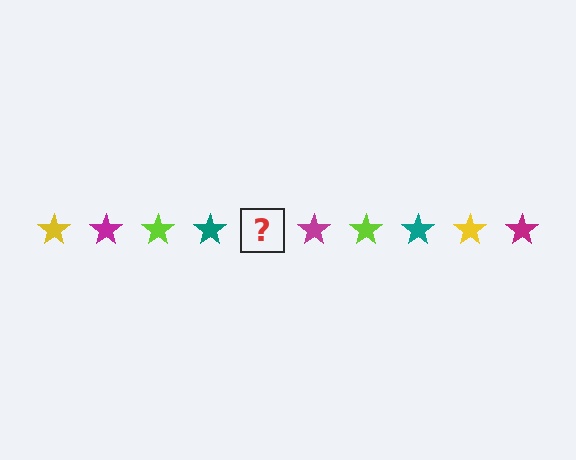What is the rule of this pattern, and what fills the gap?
The rule is that the pattern cycles through yellow, magenta, lime, teal stars. The gap should be filled with a yellow star.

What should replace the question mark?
The question mark should be replaced with a yellow star.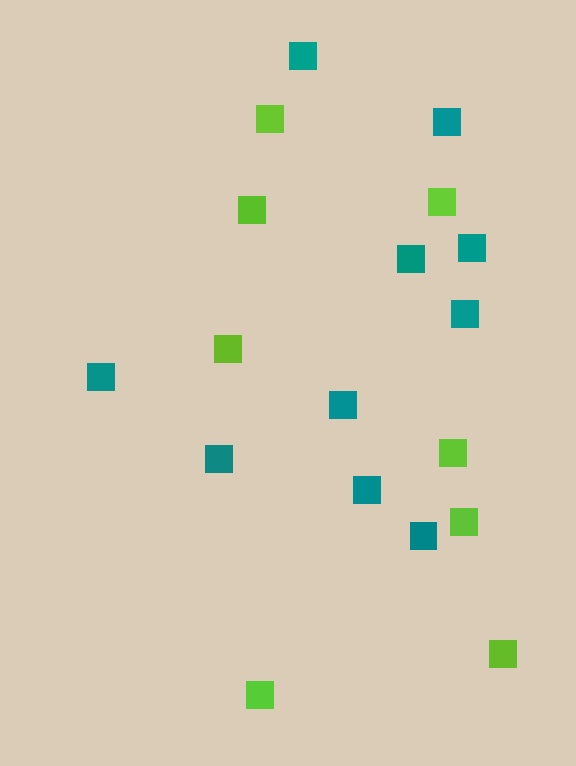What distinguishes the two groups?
There are 2 groups: one group of teal squares (10) and one group of lime squares (8).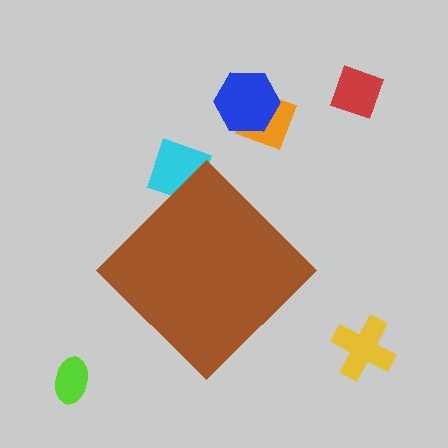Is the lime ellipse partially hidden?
No, the lime ellipse is fully visible.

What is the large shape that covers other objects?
A brown diamond.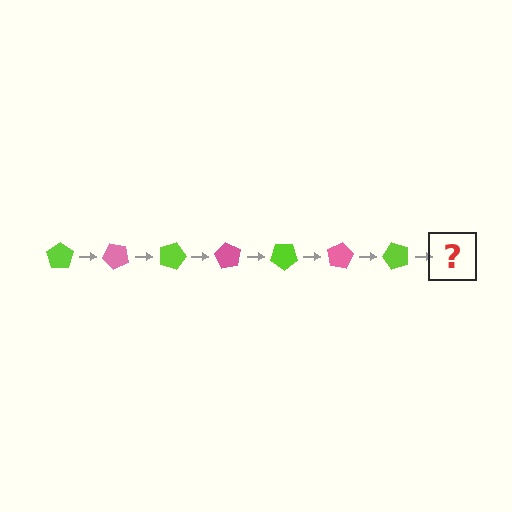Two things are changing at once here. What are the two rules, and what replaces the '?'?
The two rules are that it rotates 45 degrees each step and the color cycles through lime and pink. The '?' should be a pink pentagon, rotated 315 degrees from the start.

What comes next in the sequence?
The next element should be a pink pentagon, rotated 315 degrees from the start.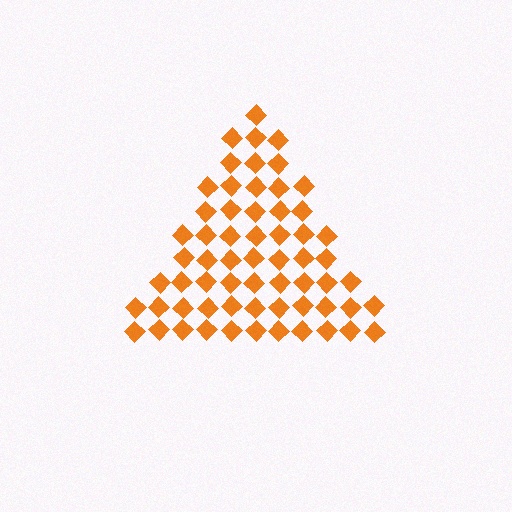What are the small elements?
The small elements are diamonds.